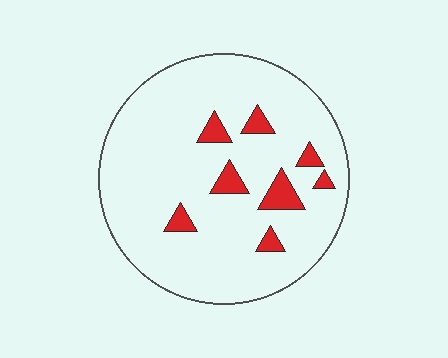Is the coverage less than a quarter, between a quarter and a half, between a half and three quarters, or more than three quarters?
Less than a quarter.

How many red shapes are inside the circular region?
8.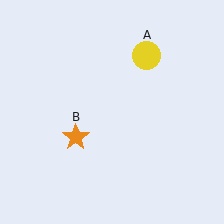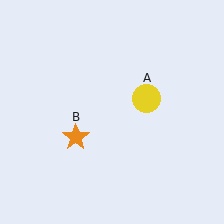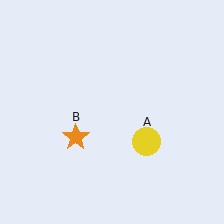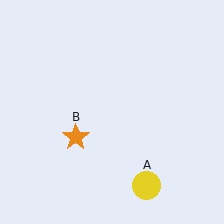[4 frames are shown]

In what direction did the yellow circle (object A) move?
The yellow circle (object A) moved down.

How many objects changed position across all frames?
1 object changed position: yellow circle (object A).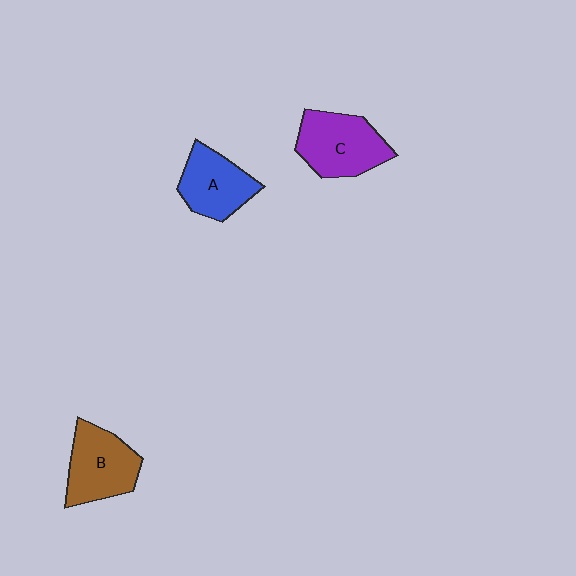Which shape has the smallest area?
Shape A (blue).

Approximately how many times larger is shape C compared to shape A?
Approximately 1.2 times.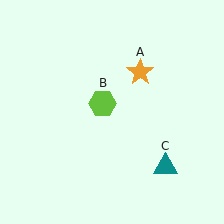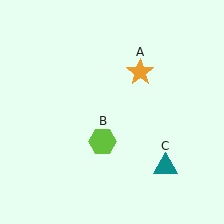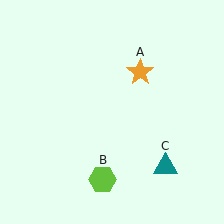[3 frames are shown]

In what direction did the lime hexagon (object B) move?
The lime hexagon (object B) moved down.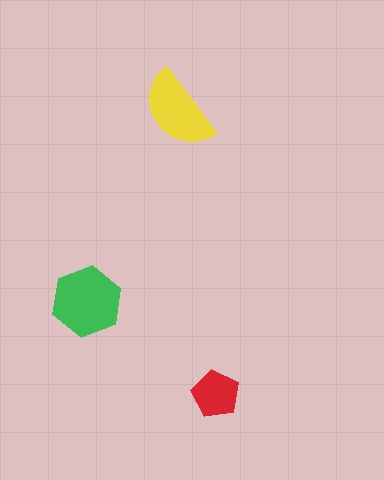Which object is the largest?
The green hexagon.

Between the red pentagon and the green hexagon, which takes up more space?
The green hexagon.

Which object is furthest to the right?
The red pentagon is rightmost.